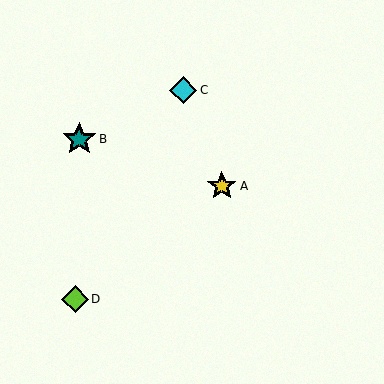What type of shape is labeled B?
Shape B is a teal star.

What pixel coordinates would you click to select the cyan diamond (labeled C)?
Click at (183, 90) to select the cyan diamond C.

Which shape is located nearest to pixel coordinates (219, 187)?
The yellow star (labeled A) at (222, 186) is nearest to that location.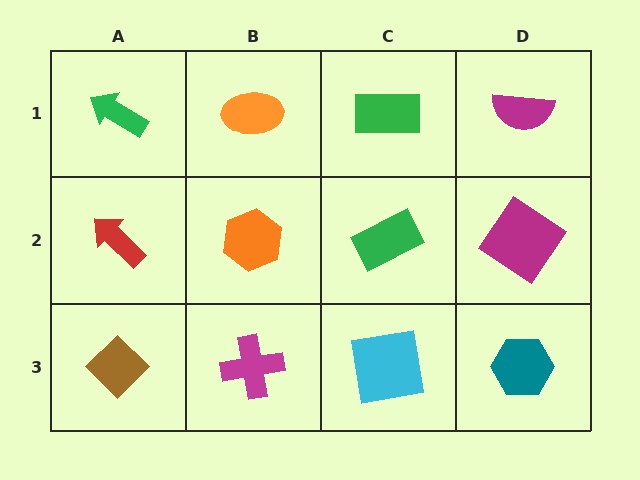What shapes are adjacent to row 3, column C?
A green rectangle (row 2, column C), a magenta cross (row 3, column B), a teal hexagon (row 3, column D).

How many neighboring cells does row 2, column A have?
3.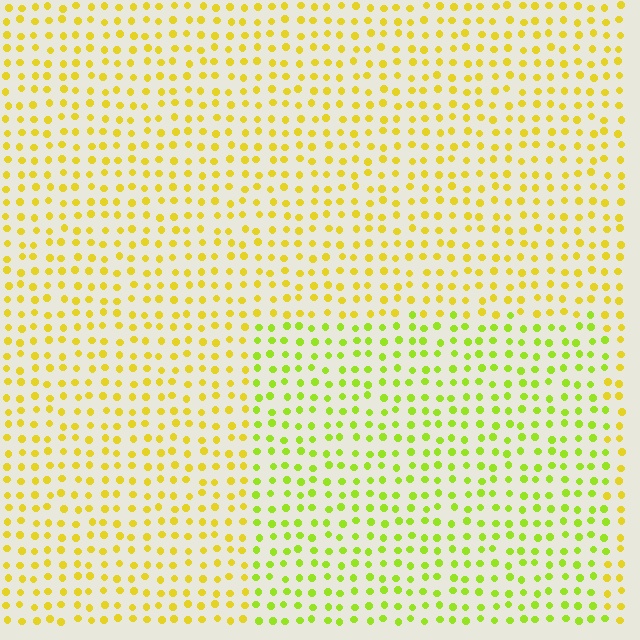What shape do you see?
I see a rectangle.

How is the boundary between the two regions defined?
The boundary is defined purely by a slight shift in hue (about 31 degrees). Spacing, size, and orientation are identical on both sides.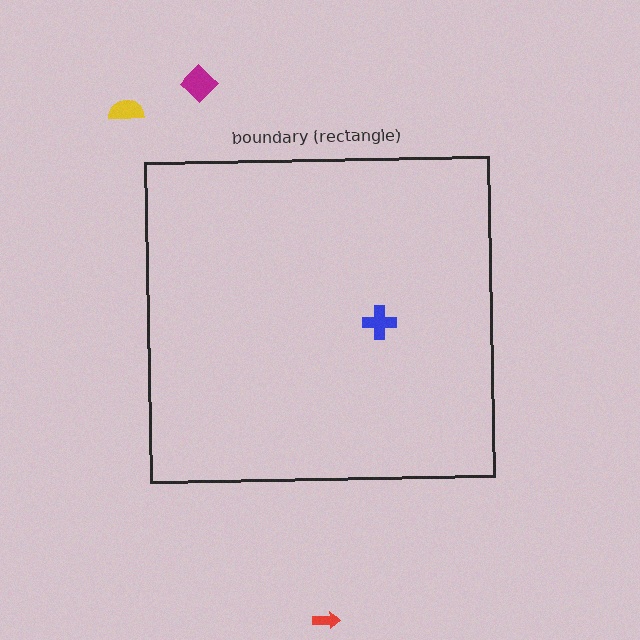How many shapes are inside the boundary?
1 inside, 3 outside.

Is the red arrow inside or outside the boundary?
Outside.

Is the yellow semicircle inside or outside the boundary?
Outside.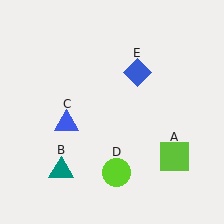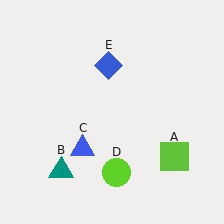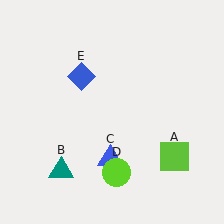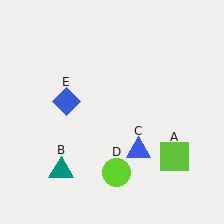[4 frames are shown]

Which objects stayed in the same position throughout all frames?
Lime square (object A) and teal triangle (object B) and lime circle (object D) remained stationary.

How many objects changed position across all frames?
2 objects changed position: blue triangle (object C), blue diamond (object E).